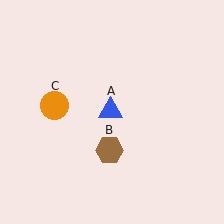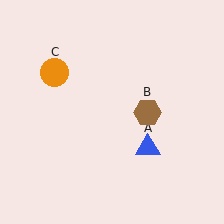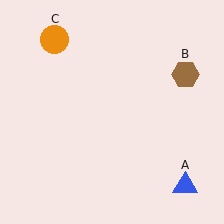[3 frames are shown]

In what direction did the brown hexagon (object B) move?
The brown hexagon (object B) moved up and to the right.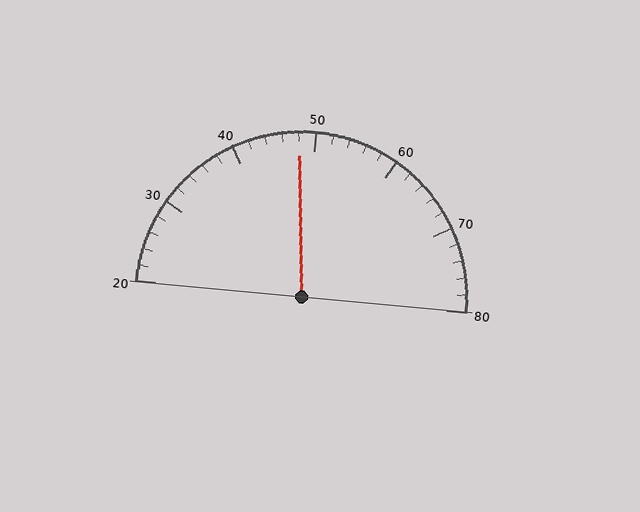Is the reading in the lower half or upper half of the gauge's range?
The reading is in the lower half of the range (20 to 80).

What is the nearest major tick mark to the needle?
The nearest major tick mark is 50.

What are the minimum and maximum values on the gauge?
The gauge ranges from 20 to 80.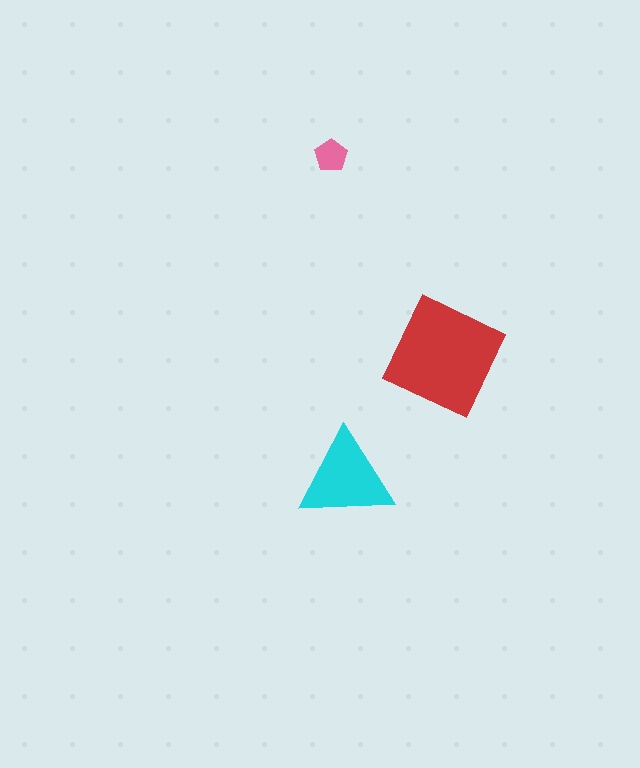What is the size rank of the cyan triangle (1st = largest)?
2nd.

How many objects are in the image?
There are 3 objects in the image.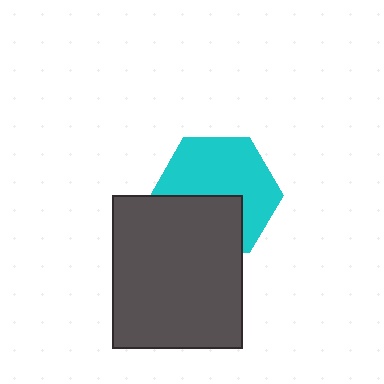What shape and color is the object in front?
The object in front is a dark gray rectangle.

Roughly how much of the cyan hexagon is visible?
About half of it is visible (roughly 62%).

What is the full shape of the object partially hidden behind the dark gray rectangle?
The partially hidden object is a cyan hexagon.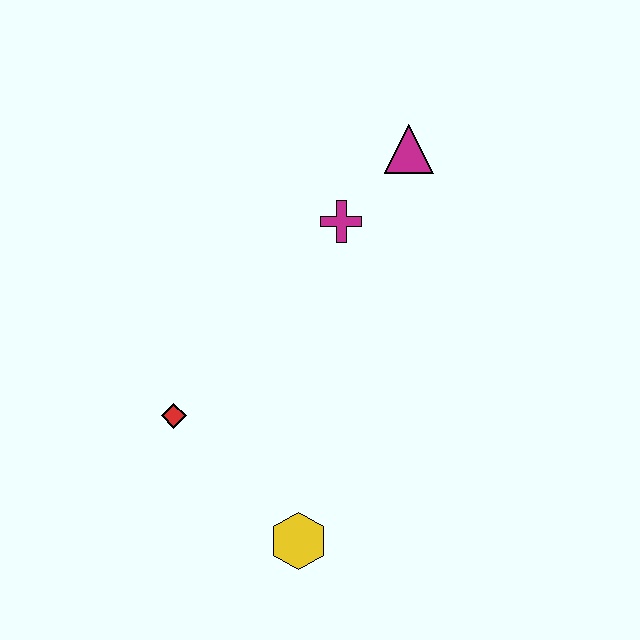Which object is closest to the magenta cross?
The magenta triangle is closest to the magenta cross.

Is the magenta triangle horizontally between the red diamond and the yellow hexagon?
No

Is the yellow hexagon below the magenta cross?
Yes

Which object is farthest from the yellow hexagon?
The magenta triangle is farthest from the yellow hexagon.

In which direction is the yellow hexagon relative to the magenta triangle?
The yellow hexagon is below the magenta triangle.